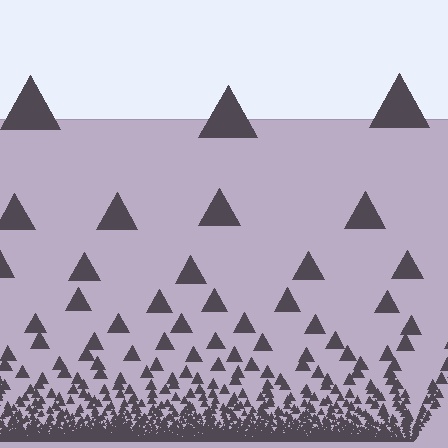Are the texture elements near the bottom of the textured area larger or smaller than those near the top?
Smaller. The gradient is inverted — elements near the bottom are smaller and denser.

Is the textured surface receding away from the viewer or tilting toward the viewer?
The surface appears to tilt toward the viewer. Texture elements get larger and sparser toward the top.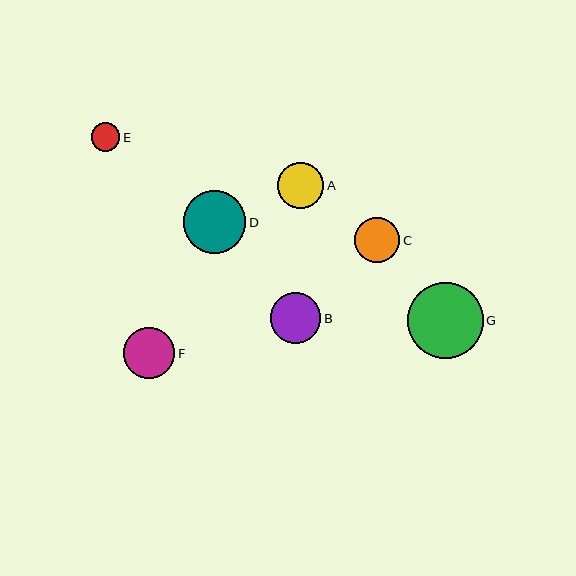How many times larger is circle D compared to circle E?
Circle D is approximately 2.2 times the size of circle E.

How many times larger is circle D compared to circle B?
Circle D is approximately 1.2 times the size of circle B.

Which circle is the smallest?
Circle E is the smallest with a size of approximately 29 pixels.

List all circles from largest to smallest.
From largest to smallest: G, D, F, B, A, C, E.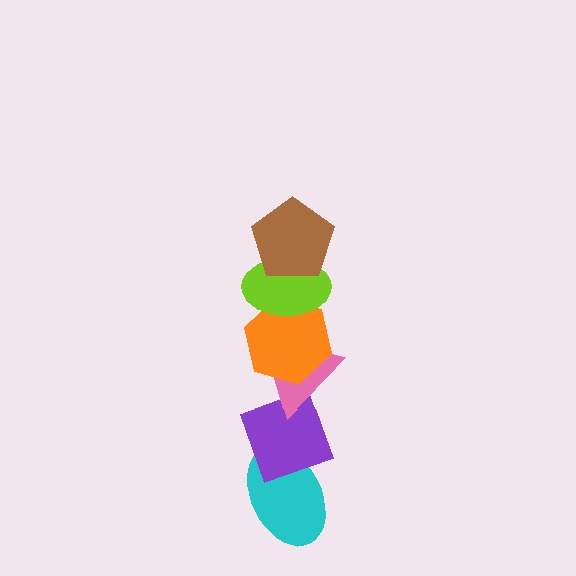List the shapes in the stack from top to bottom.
From top to bottom: the brown pentagon, the lime ellipse, the orange hexagon, the pink triangle, the purple diamond, the cyan ellipse.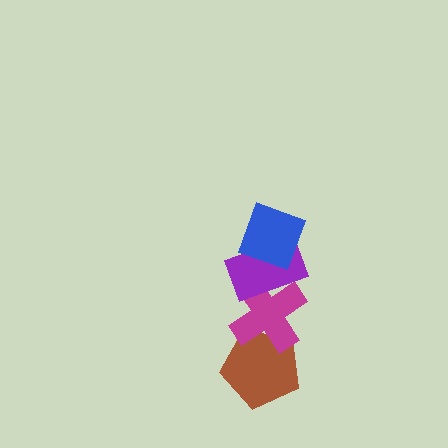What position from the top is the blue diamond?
The blue diamond is 1st from the top.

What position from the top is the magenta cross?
The magenta cross is 3rd from the top.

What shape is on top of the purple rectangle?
The blue diamond is on top of the purple rectangle.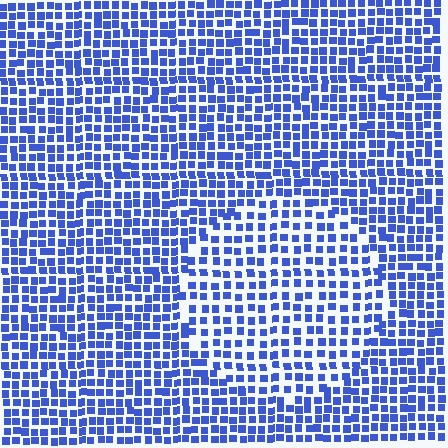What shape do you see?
I see a circle.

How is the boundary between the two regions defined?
The boundary is defined by a change in element density (approximately 1.5x ratio). All elements are the same color, size, and shape.